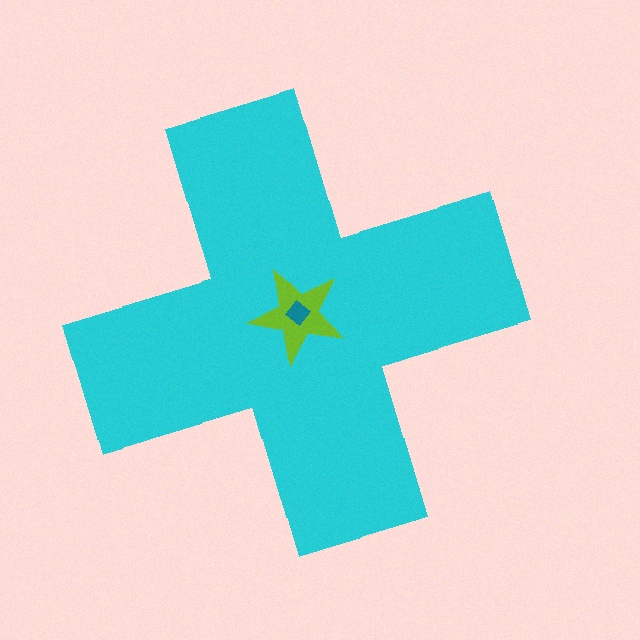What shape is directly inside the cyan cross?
The lime star.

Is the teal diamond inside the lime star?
Yes.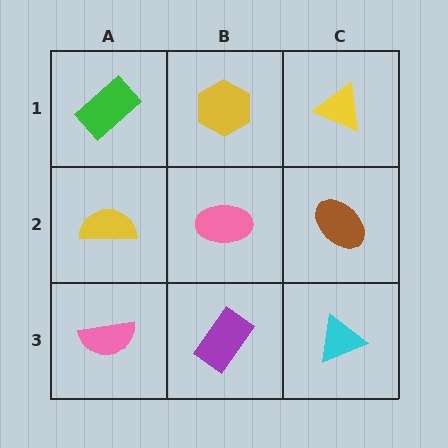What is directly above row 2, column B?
A yellow hexagon.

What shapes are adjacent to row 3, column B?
A pink ellipse (row 2, column B), a pink semicircle (row 3, column A), a cyan triangle (row 3, column C).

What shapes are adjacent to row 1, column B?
A pink ellipse (row 2, column B), a green rectangle (row 1, column A), a yellow triangle (row 1, column C).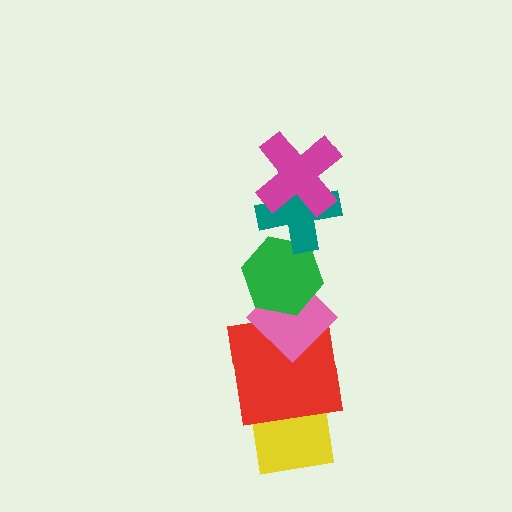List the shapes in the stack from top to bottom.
From top to bottom: the magenta cross, the teal cross, the green hexagon, the pink diamond, the red square, the yellow square.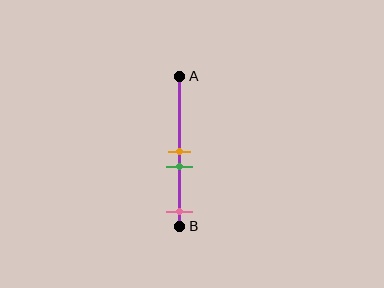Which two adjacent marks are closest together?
The orange and green marks are the closest adjacent pair.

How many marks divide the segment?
There are 3 marks dividing the segment.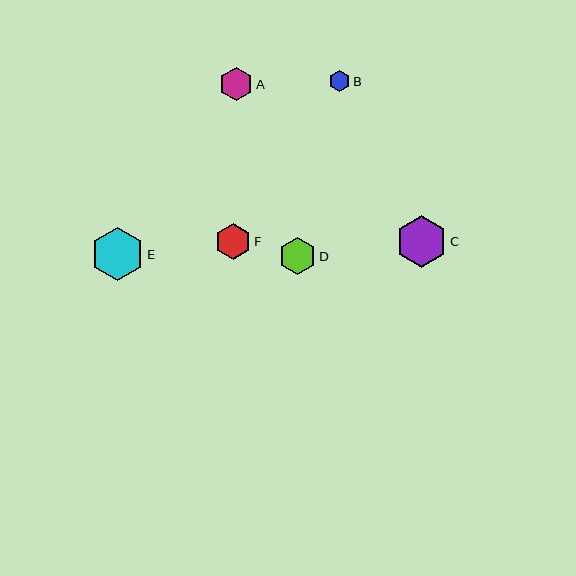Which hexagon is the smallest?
Hexagon B is the smallest with a size of approximately 21 pixels.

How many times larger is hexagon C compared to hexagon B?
Hexagon C is approximately 2.4 times the size of hexagon B.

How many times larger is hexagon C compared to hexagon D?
Hexagon C is approximately 1.4 times the size of hexagon D.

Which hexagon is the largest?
Hexagon E is the largest with a size of approximately 53 pixels.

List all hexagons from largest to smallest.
From largest to smallest: E, C, D, F, A, B.